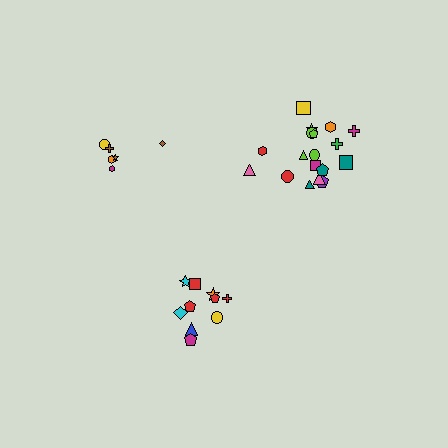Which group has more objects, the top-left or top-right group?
The top-right group.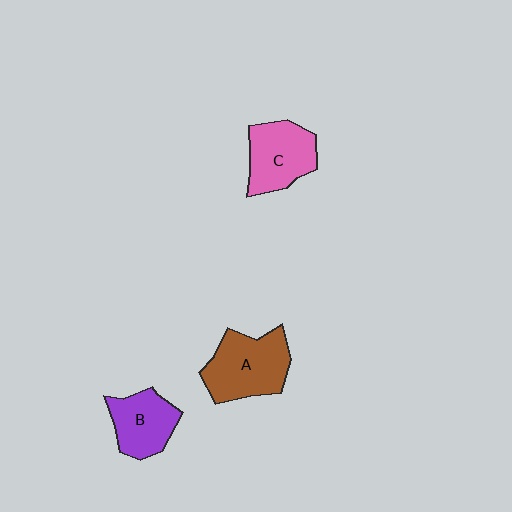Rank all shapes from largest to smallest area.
From largest to smallest: A (brown), C (pink), B (purple).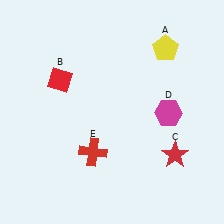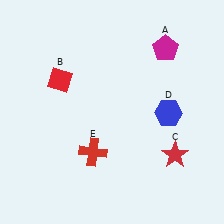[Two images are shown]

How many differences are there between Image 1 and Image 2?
There are 2 differences between the two images.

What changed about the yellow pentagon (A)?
In Image 1, A is yellow. In Image 2, it changed to magenta.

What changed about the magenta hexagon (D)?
In Image 1, D is magenta. In Image 2, it changed to blue.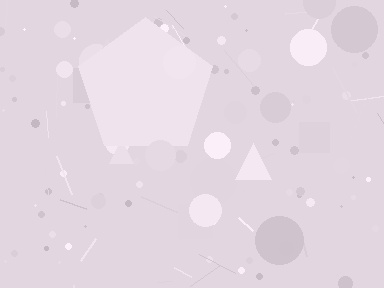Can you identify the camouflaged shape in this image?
The camouflaged shape is a pentagon.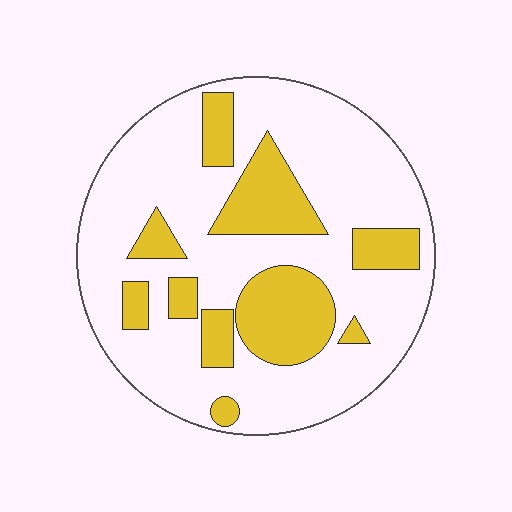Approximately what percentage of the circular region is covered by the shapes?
Approximately 25%.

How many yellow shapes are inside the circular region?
10.